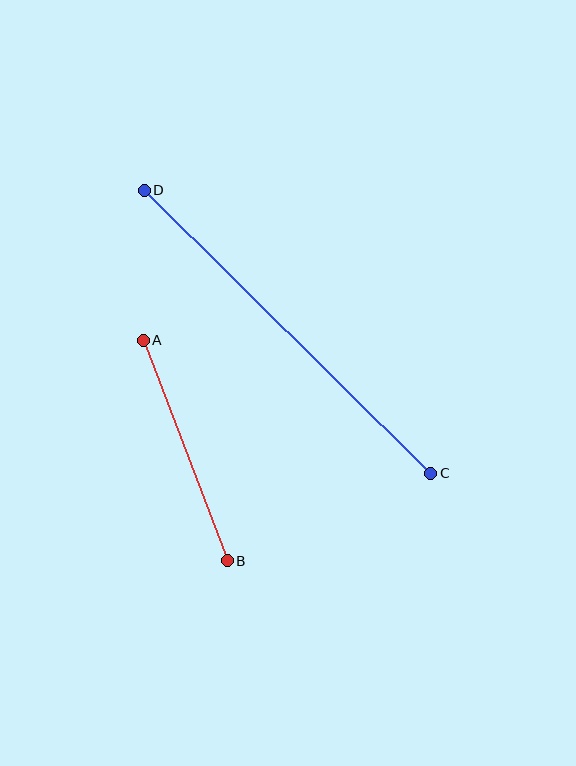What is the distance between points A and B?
The distance is approximately 236 pixels.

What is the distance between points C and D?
The distance is approximately 403 pixels.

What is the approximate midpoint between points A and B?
The midpoint is at approximately (185, 451) pixels.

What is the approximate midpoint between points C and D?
The midpoint is at approximately (287, 332) pixels.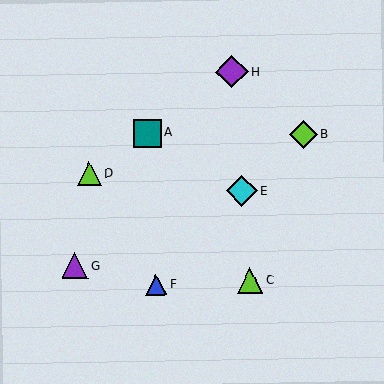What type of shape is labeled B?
Shape B is a lime diamond.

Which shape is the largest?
The purple diamond (labeled H) is the largest.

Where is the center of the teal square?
The center of the teal square is at (147, 133).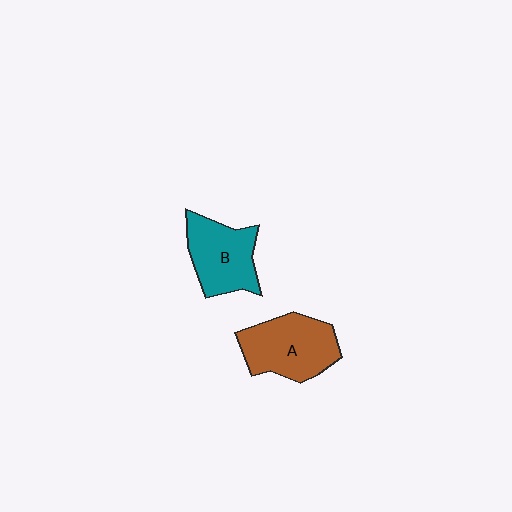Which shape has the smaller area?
Shape B (teal).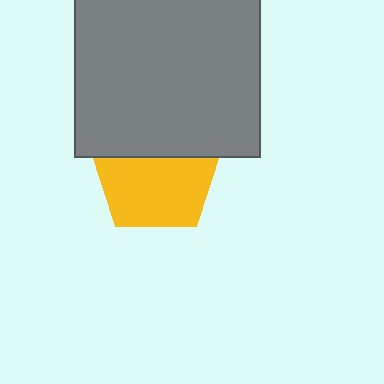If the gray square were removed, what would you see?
You would see the complete yellow pentagon.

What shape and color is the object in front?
The object in front is a gray square.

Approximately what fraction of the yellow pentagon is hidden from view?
Roughly 37% of the yellow pentagon is hidden behind the gray square.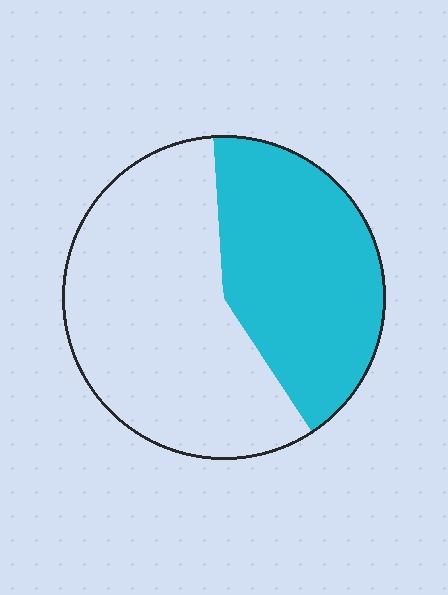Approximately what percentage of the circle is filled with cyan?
Approximately 40%.